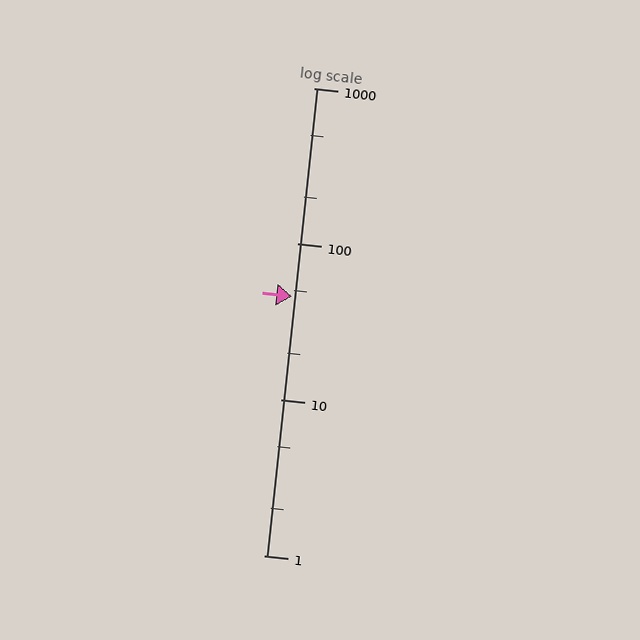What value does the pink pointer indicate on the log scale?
The pointer indicates approximately 46.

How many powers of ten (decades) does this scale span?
The scale spans 3 decades, from 1 to 1000.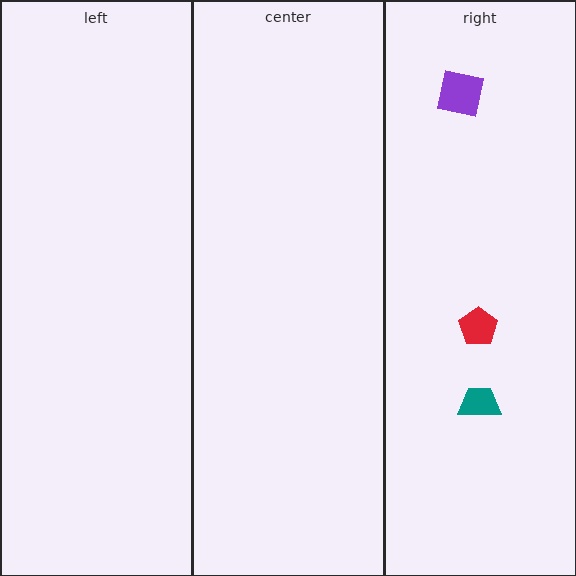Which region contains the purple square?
The right region.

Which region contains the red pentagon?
The right region.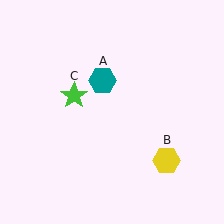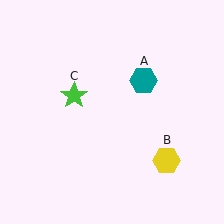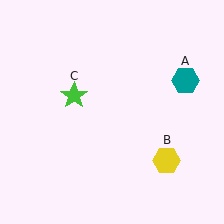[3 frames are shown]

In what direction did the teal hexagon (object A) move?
The teal hexagon (object A) moved right.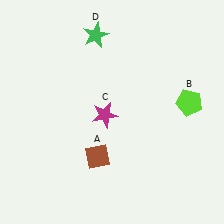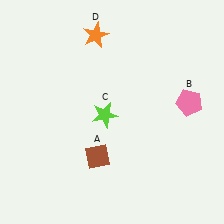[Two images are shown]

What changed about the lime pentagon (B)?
In Image 1, B is lime. In Image 2, it changed to pink.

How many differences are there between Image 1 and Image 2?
There are 3 differences between the two images.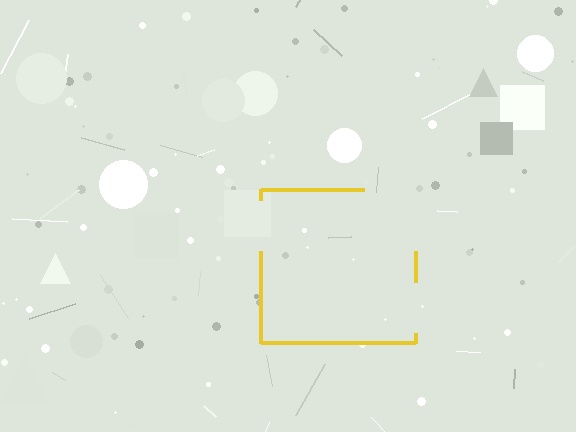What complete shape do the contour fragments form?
The contour fragments form a square.